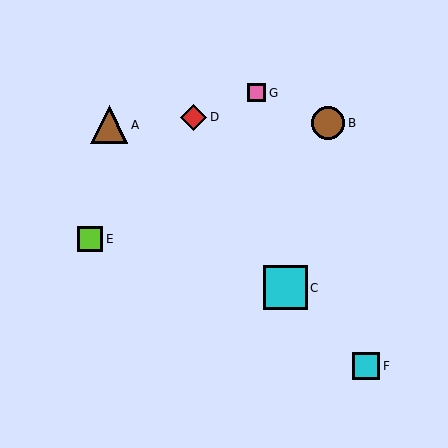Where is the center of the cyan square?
The center of the cyan square is at (285, 288).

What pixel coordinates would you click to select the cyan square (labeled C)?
Click at (285, 288) to select the cyan square C.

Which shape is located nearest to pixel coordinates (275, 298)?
The cyan square (labeled C) at (285, 288) is nearest to that location.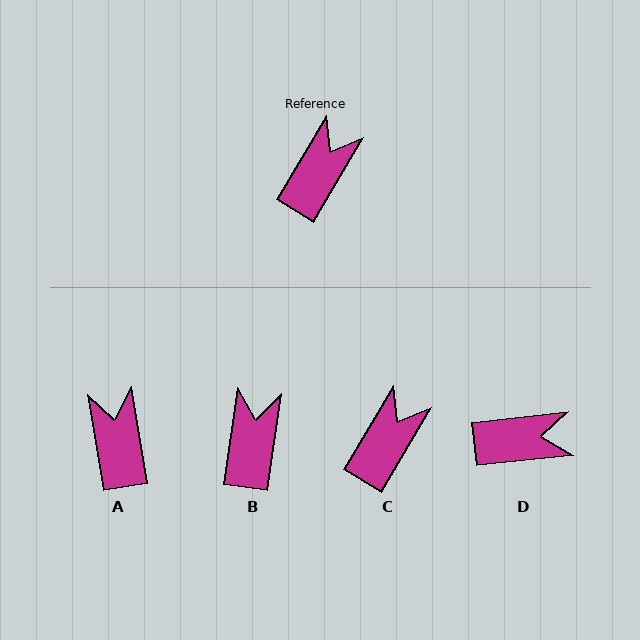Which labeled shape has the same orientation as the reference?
C.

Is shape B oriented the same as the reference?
No, it is off by about 22 degrees.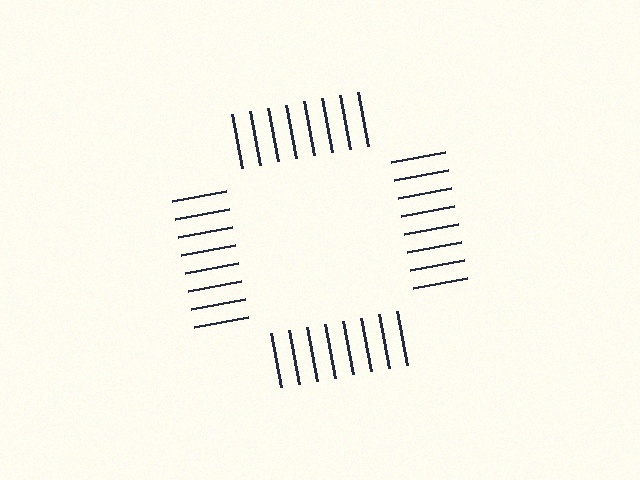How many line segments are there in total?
32 — 8 along each of the 4 edges.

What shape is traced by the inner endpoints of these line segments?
An illusory square — the line segments terminate on its edges but no continuous stroke is drawn.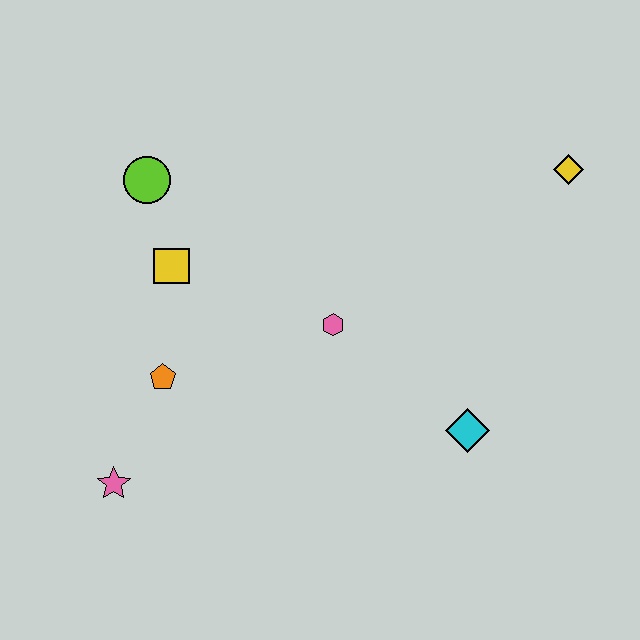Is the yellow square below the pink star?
No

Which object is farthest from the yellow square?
The yellow diamond is farthest from the yellow square.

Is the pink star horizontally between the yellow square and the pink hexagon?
No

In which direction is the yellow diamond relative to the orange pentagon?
The yellow diamond is to the right of the orange pentagon.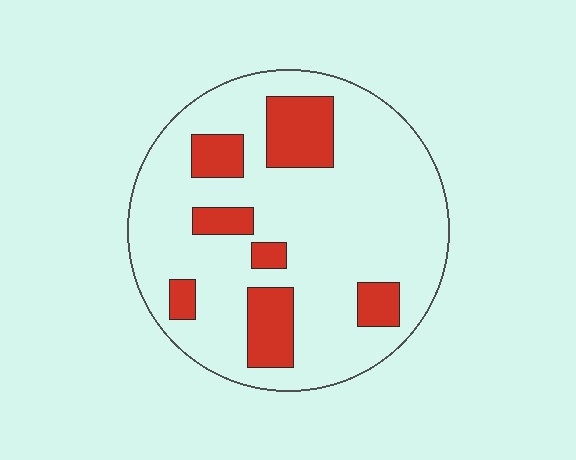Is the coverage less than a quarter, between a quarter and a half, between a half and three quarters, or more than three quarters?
Less than a quarter.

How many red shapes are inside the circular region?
7.